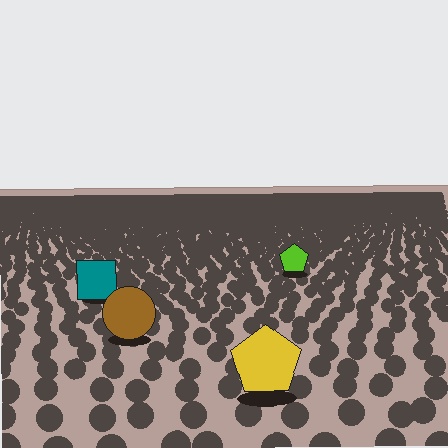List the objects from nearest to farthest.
From nearest to farthest: the yellow pentagon, the brown circle, the teal square, the lime pentagon.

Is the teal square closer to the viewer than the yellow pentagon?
No. The yellow pentagon is closer — you can tell from the texture gradient: the ground texture is coarser near it.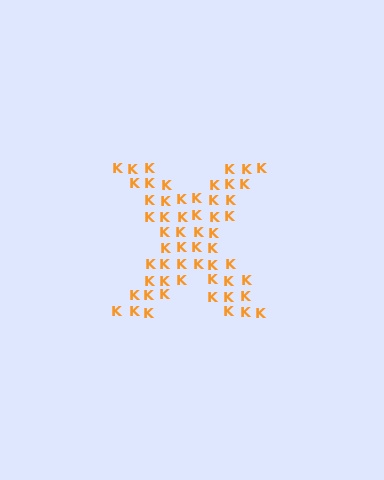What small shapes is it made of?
It is made of small letter K's.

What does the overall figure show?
The overall figure shows the letter X.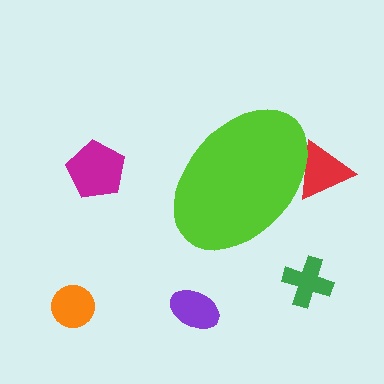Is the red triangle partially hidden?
Yes, the red triangle is partially hidden behind the lime ellipse.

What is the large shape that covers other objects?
A lime ellipse.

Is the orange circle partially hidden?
No, the orange circle is fully visible.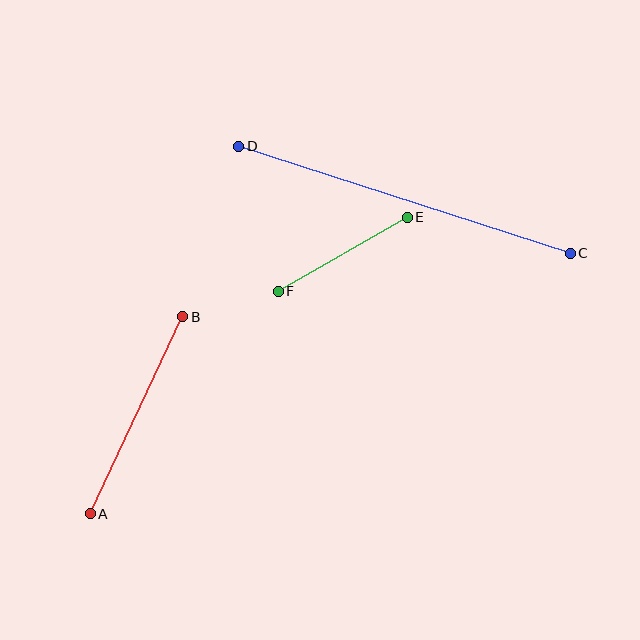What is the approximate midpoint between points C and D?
The midpoint is at approximately (405, 200) pixels.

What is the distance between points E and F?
The distance is approximately 149 pixels.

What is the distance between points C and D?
The distance is approximately 349 pixels.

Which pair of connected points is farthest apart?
Points C and D are farthest apart.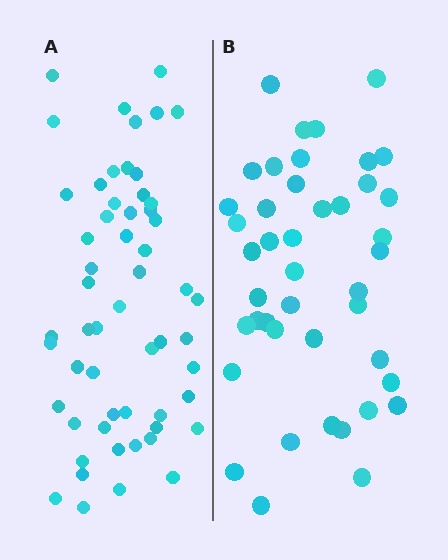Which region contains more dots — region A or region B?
Region A (the left region) has more dots.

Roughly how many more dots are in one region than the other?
Region A has approximately 15 more dots than region B.